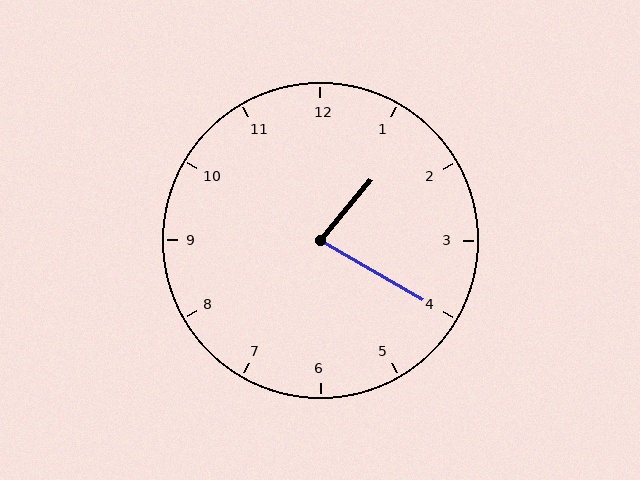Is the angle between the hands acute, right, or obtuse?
It is acute.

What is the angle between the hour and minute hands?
Approximately 80 degrees.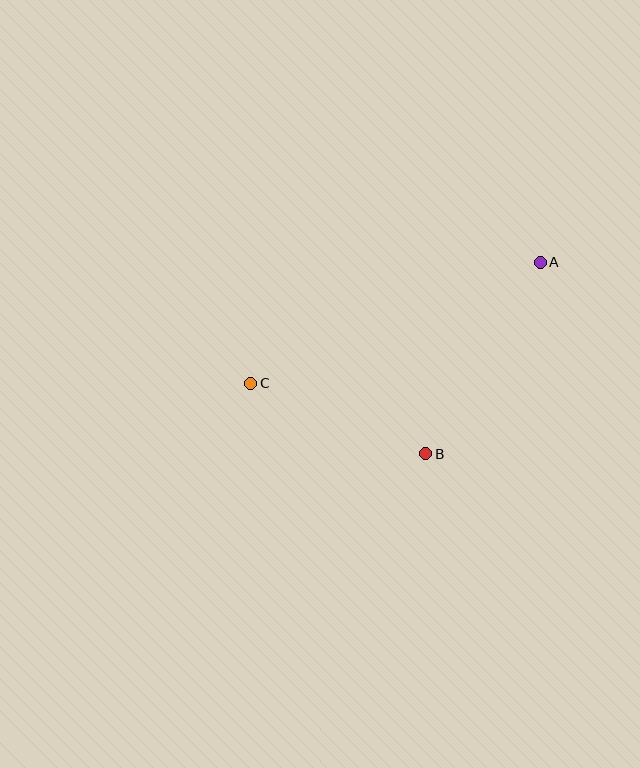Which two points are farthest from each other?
Points A and C are farthest from each other.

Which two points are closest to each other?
Points B and C are closest to each other.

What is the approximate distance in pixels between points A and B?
The distance between A and B is approximately 223 pixels.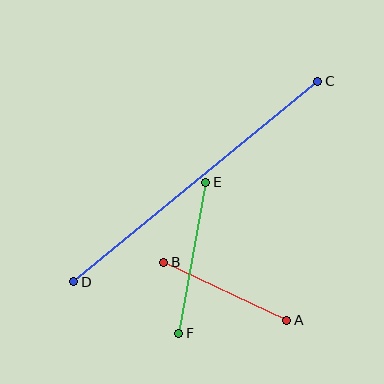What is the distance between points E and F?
The distance is approximately 154 pixels.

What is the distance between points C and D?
The distance is approximately 316 pixels.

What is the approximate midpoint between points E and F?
The midpoint is at approximately (192, 258) pixels.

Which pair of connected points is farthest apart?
Points C and D are farthest apart.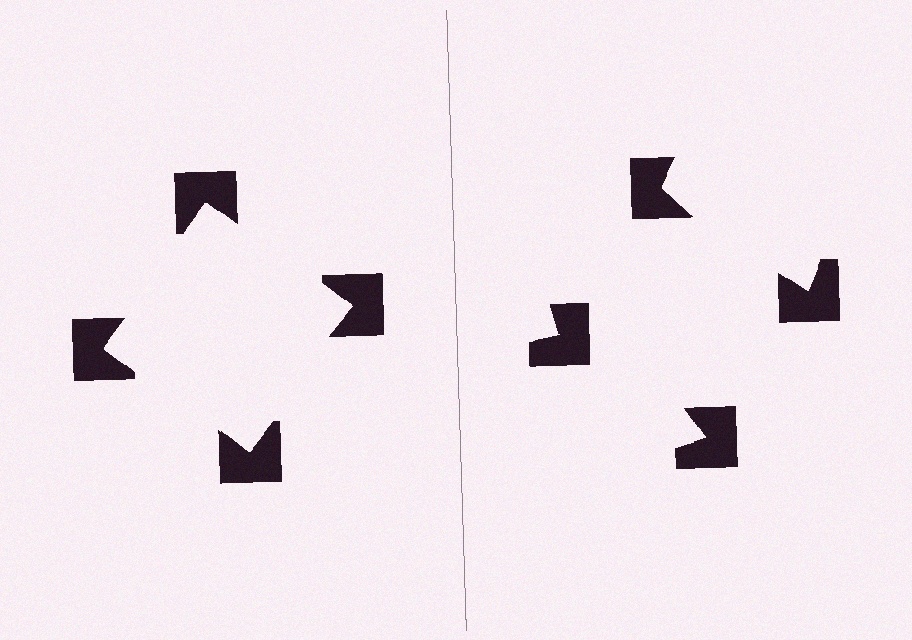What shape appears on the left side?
An illusory square.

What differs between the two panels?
The notched squares are positioned identically on both sides; only the wedge orientations differ. On the left they align to a square; on the right they are misaligned.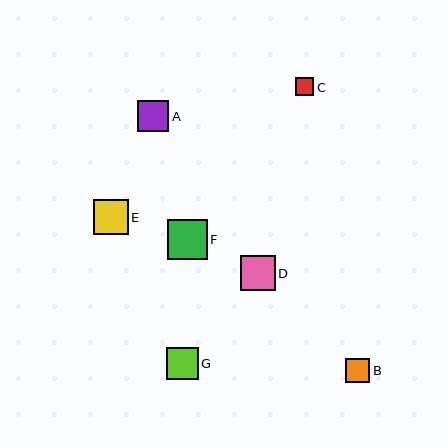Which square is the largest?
Square F is the largest with a size of approximately 40 pixels.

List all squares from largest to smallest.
From largest to smallest: F, D, E, G, A, B, C.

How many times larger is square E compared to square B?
Square E is approximately 1.4 times the size of square B.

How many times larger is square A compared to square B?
Square A is approximately 1.3 times the size of square B.